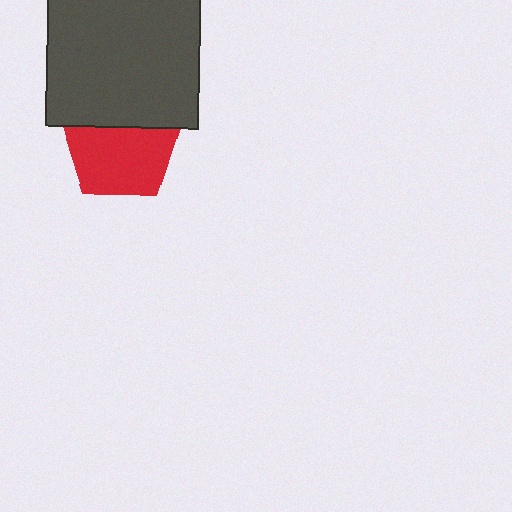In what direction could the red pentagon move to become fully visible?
The red pentagon could move down. That would shift it out from behind the dark gray square entirely.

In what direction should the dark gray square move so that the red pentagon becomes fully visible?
The dark gray square should move up. That is the shortest direction to clear the overlap and leave the red pentagon fully visible.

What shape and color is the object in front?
The object in front is a dark gray square.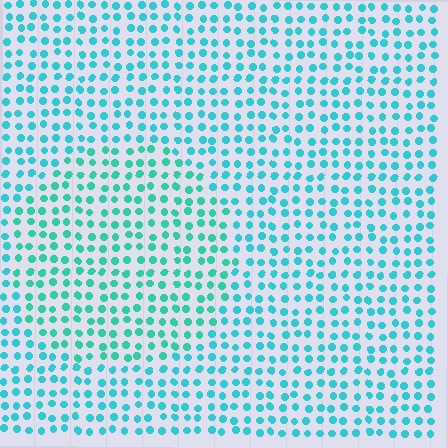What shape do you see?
I see a circle.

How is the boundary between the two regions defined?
The boundary is defined purely by a slight shift in hue (about 19 degrees). Spacing, size, and orientation are identical on both sides.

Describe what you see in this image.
The image is filled with small cyan elements in a uniform arrangement. A circle-shaped region is visible where the elements are tinted to a slightly different hue, forming a subtle color boundary.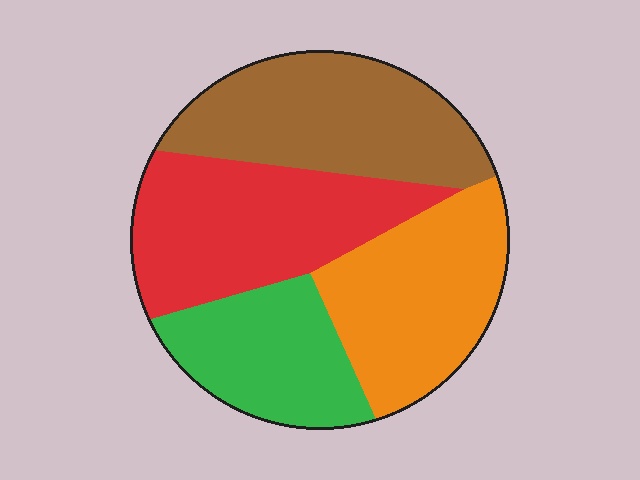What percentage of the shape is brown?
Brown takes up about one quarter (1/4) of the shape.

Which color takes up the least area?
Green, at roughly 20%.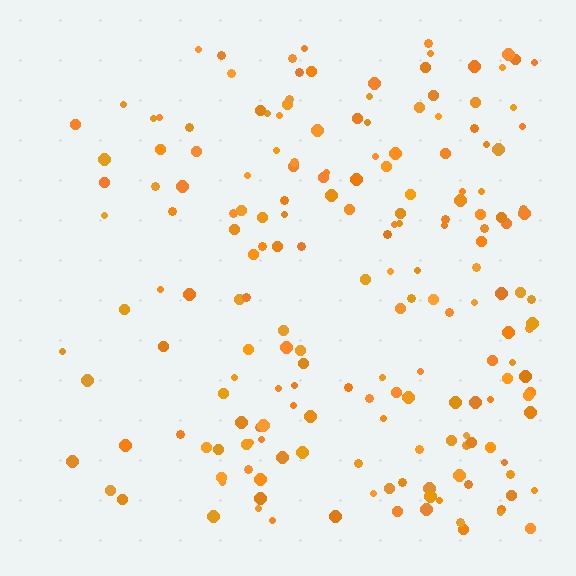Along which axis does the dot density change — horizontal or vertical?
Horizontal.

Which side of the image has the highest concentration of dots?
The right.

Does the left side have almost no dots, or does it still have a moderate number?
Still a moderate number, just noticeably fewer than the right.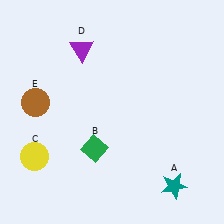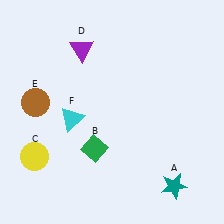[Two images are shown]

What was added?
A cyan triangle (F) was added in Image 2.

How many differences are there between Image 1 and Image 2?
There is 1 difference between the two images.